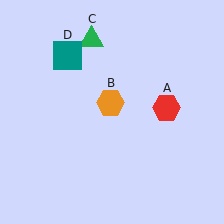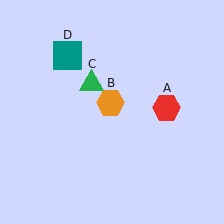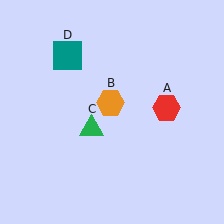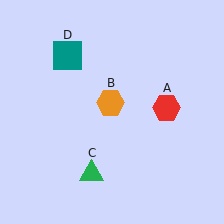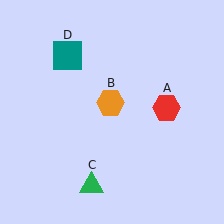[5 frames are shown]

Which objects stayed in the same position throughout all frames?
Red hexagon (object A) and orange hexagon (object B) and teal square (object D) remained stationary.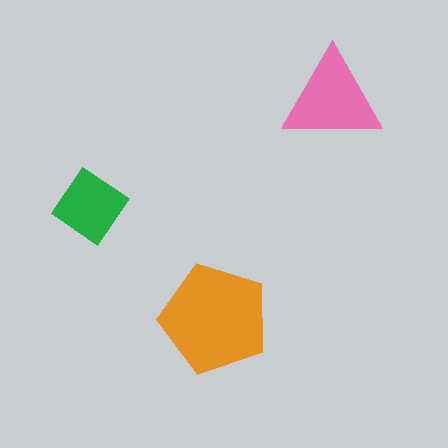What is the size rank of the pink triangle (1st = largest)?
2nd.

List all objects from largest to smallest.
The orange pentagon, the pink triangle, the green diamond.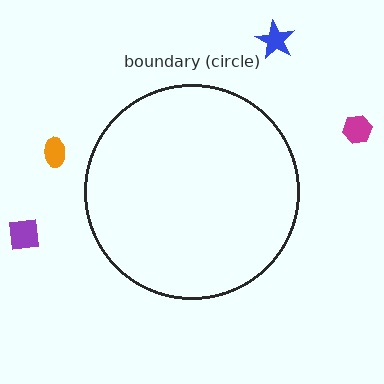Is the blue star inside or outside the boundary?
Outside.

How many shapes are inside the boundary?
0 inside, 4 outside.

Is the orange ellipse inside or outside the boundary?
Outside.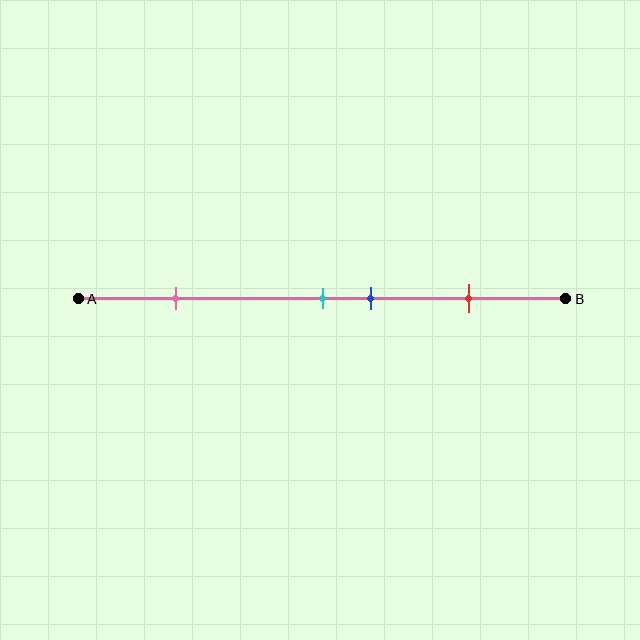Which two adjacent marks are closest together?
The cyan and blue marks are the closest adjacent pair.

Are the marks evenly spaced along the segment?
No, the marks are not evenly spaced.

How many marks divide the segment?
There are 4 marks dividing the segment.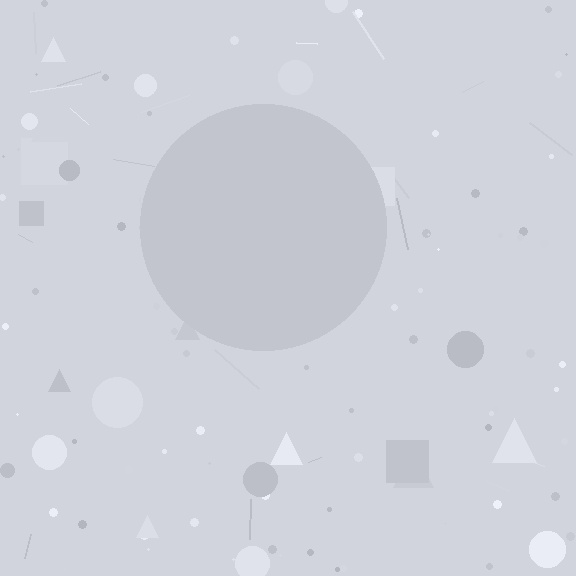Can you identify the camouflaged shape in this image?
The camouflaged shape is a circle.